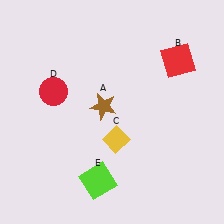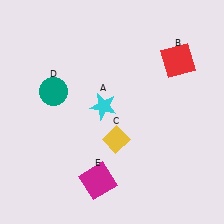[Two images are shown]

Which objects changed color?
A changed from brown to cyan. D changed from red to teal. E changed from lime to magenta.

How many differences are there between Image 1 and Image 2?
There are 3 differences between the two images.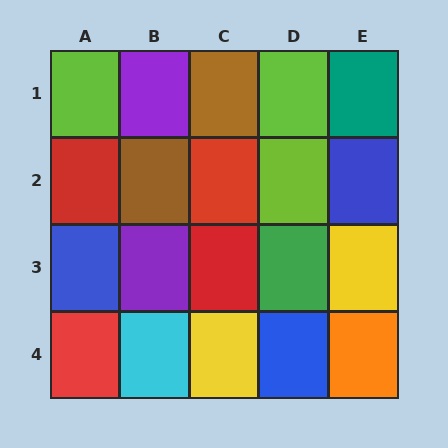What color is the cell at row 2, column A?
Red.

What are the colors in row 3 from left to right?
Blue, purple, red, green, yellow.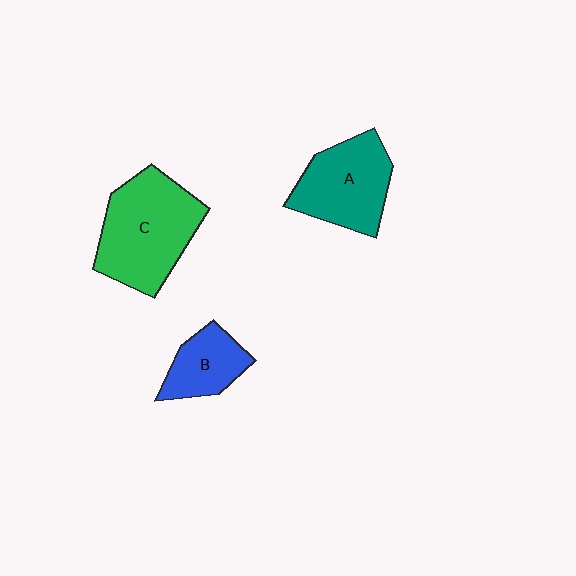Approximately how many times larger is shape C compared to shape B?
Approximately 2.1 times.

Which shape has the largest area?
Shape C (green).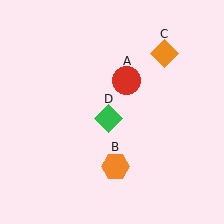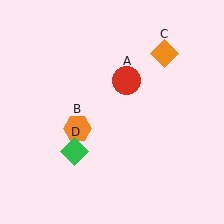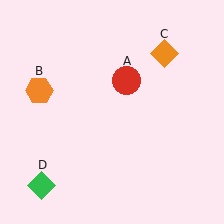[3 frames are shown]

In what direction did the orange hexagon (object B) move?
The orange hexagon (object B) moved up and to the left.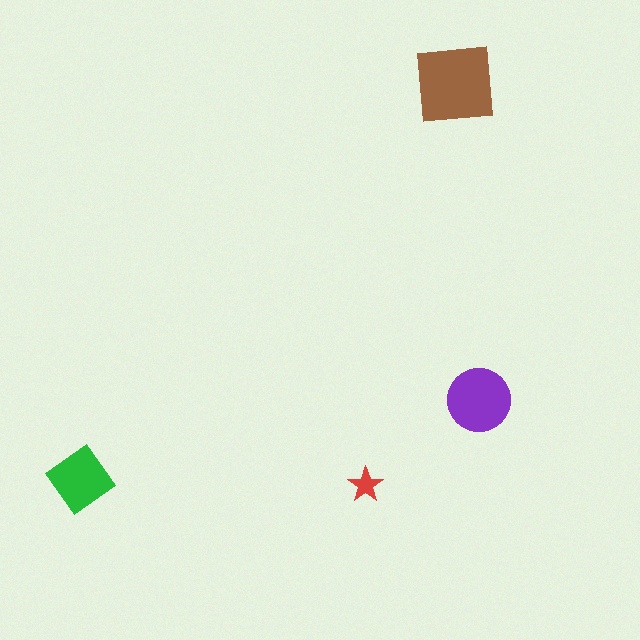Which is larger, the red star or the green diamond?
The green diamond.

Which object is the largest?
The brown square.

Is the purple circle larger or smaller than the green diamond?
Larger.